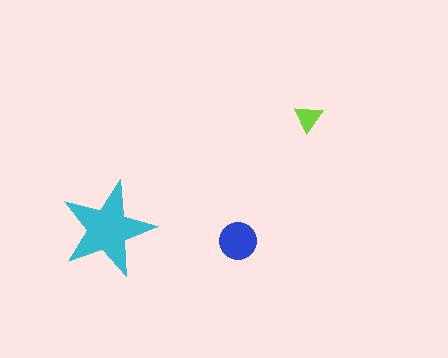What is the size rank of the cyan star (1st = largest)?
1st.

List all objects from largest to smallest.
The cyan star, the blue circle, the lime triangle.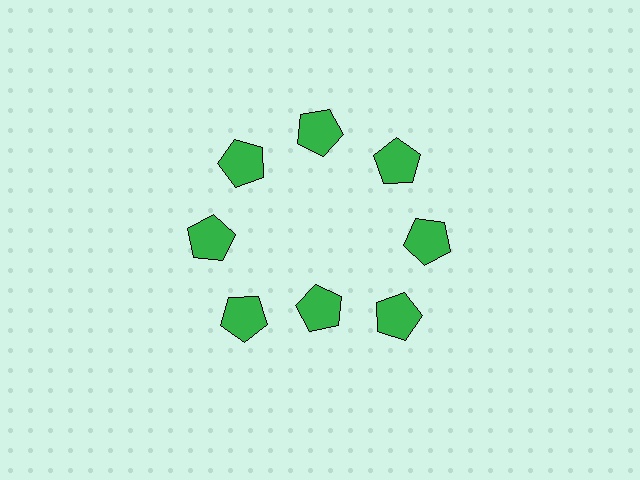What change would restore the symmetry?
The symmetry would be restored by moving it outward, back onto the ring so that all 8 pentagons sit at equal angles and equal distance from the center.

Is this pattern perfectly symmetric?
No. The 8 green pentagons are arranged in a ring, but one element near the 6 o'clock position is pulled inward toward the center, breaking the 8-fold rotational symmetry.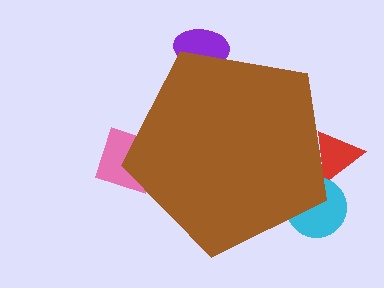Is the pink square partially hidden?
Yes, the pink square is partially hidden behind the brown pentagon.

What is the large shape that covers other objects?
A brown pentagon.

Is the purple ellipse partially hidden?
Yes, the purple ellipse is partially hidden behind the brown pentagon.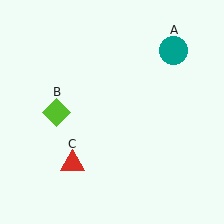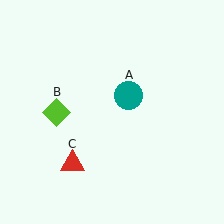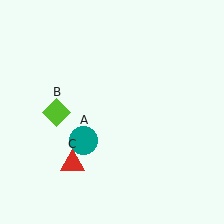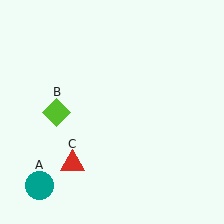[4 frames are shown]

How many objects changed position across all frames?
1 object changed position: teal circle (object A).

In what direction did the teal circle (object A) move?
The teal circle (object A) moved down and to the left.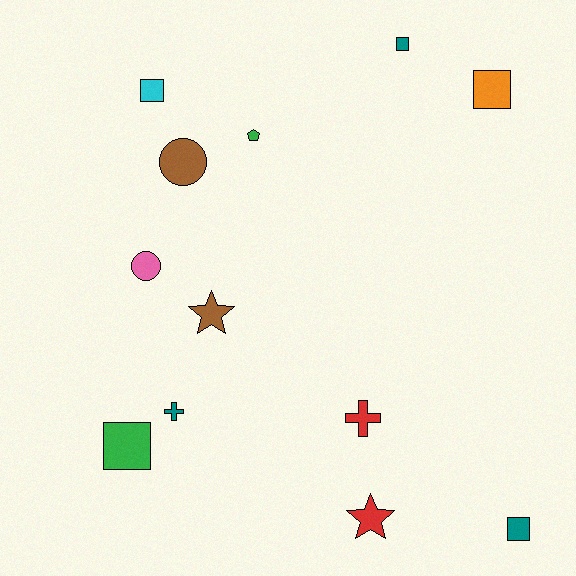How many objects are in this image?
There are 12 objects.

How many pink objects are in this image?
There is 1 pink object.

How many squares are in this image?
There are 5 squares.